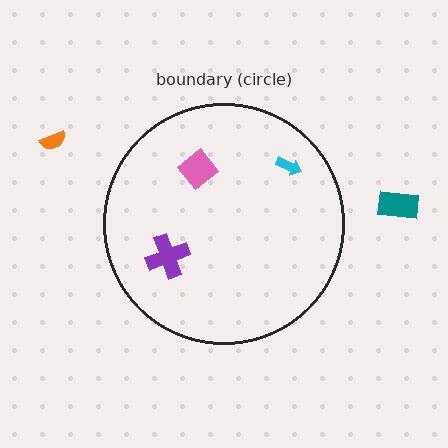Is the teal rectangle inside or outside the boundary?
Outside.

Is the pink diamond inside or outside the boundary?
Inside.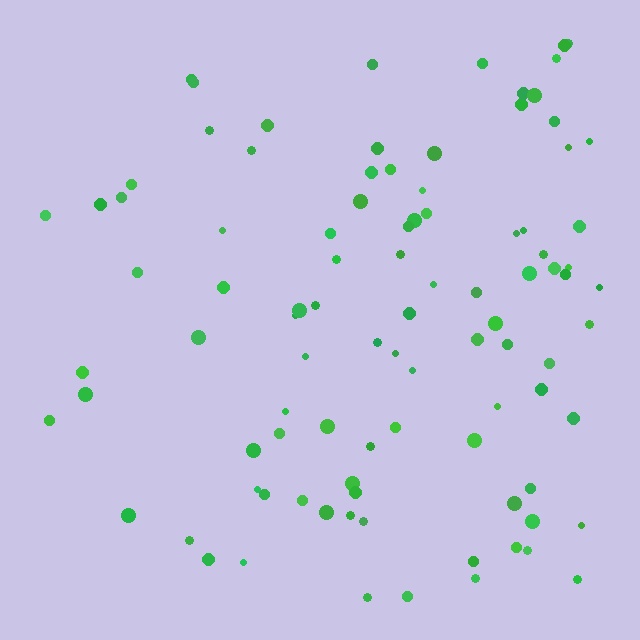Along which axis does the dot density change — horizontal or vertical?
Horizontal.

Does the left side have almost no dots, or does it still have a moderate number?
Still a moderate number, just noticeably fewer than the right.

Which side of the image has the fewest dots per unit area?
The left.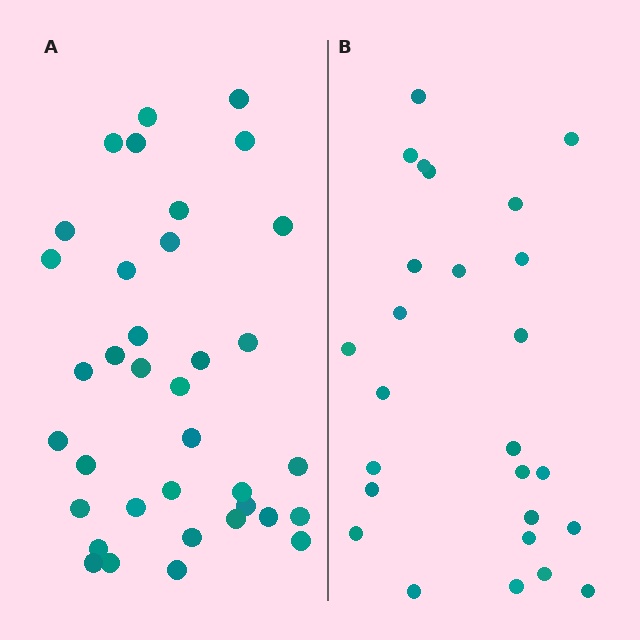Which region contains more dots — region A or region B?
Region A (the left region) has more dots.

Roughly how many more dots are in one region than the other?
Region A has roughly 10 or so more dots than region B.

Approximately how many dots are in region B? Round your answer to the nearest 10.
About 30 dots. (The exact count is 26, which rounds to 30.)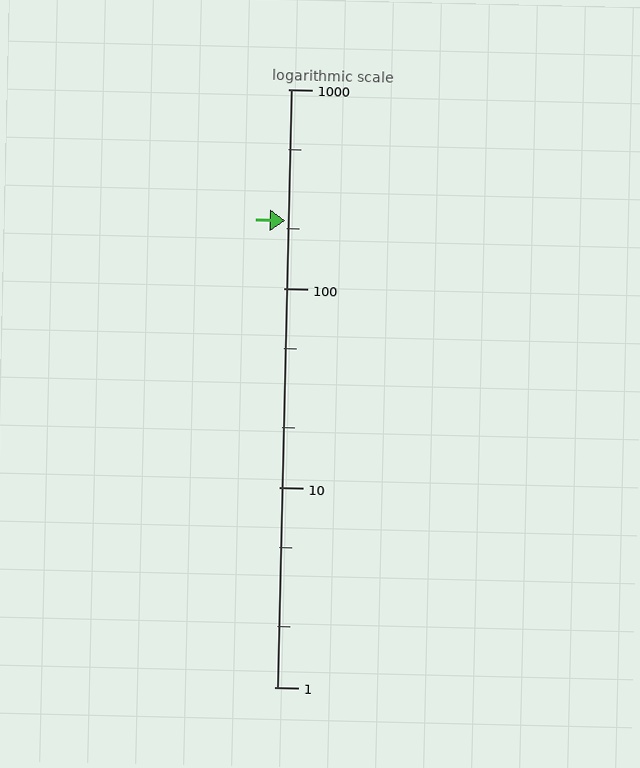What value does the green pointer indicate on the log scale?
The pointer indicates approximately 220.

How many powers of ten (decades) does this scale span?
The scale spans 3 decades, from 1 to 1000.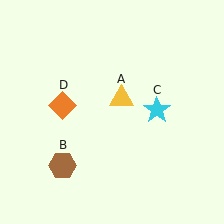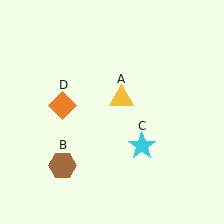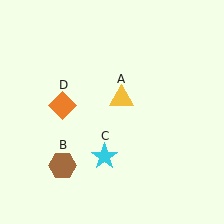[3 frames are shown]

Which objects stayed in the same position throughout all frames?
Yellow triangle (object A) and brown hexagon (object B) and orange diamond (object D) remained stationary.